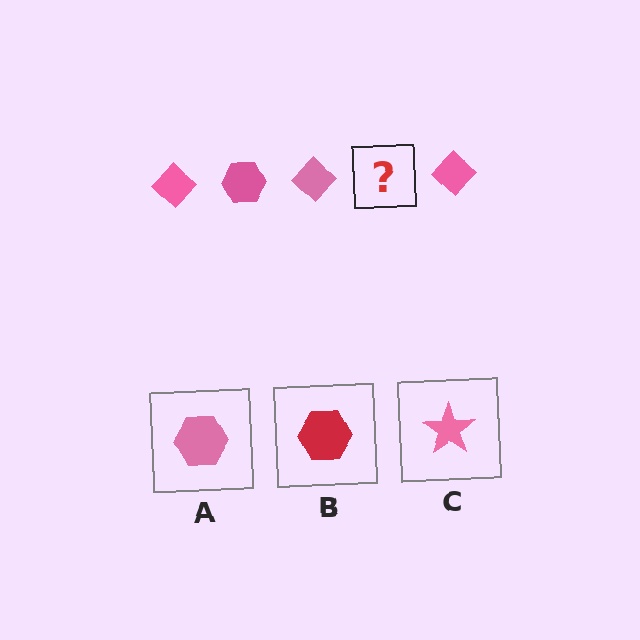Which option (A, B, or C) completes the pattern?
A.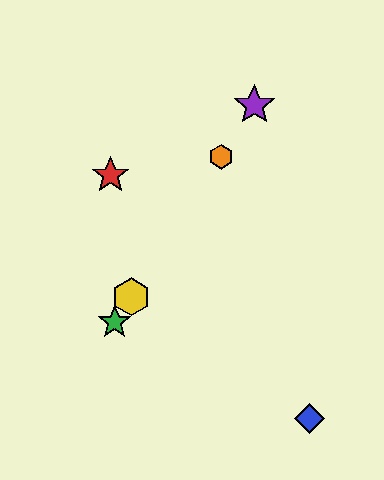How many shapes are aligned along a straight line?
4 shapes (the green star, the yellow hexagon, the purple star, the orange hexagon) are aligned along a straight line.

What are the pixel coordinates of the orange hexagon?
The orange hexagon is at (221, 157).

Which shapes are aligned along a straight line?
The green star, the yellow hexagon, the purple star, the orange hexagon are aligned along a straight line.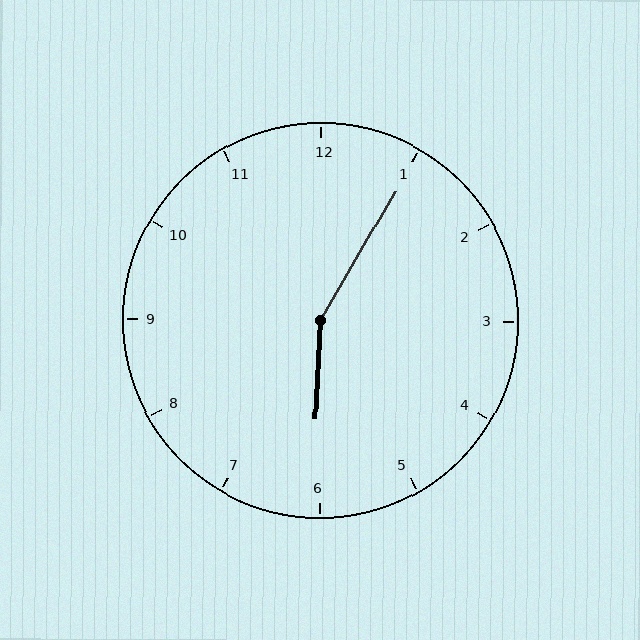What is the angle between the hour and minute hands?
Approximately 152 degrees.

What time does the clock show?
6:05.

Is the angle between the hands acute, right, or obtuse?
It is obtuse.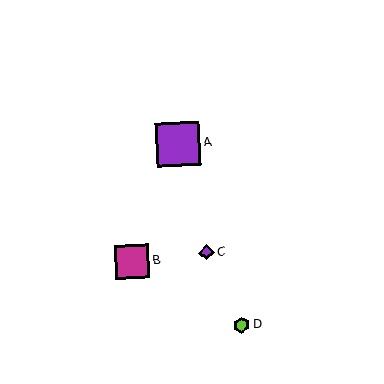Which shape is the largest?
The purple square (labeled A) is the largest.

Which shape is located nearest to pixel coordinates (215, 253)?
The purple diamond (labeled C) at (207, 252) is nearest to that location.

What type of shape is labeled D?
Shape D is a lime hexagon.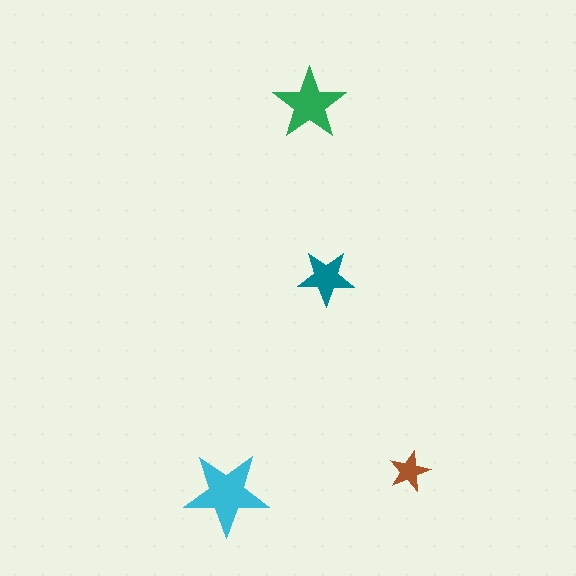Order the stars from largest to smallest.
the cyan one, the green one, the teal one, the brown one.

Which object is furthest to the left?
The cyan star is leftmost.